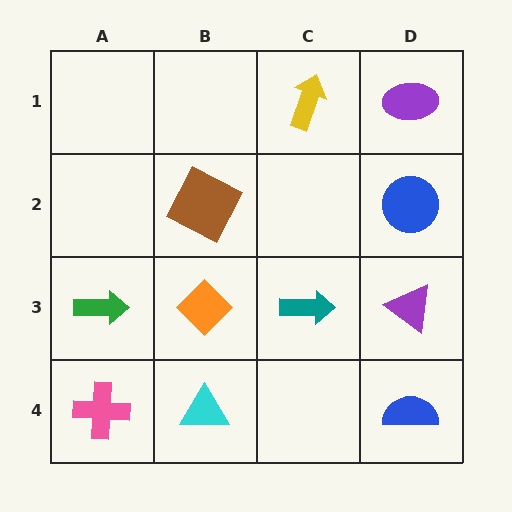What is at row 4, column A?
A pink cross.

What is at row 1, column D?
A purple ellipse.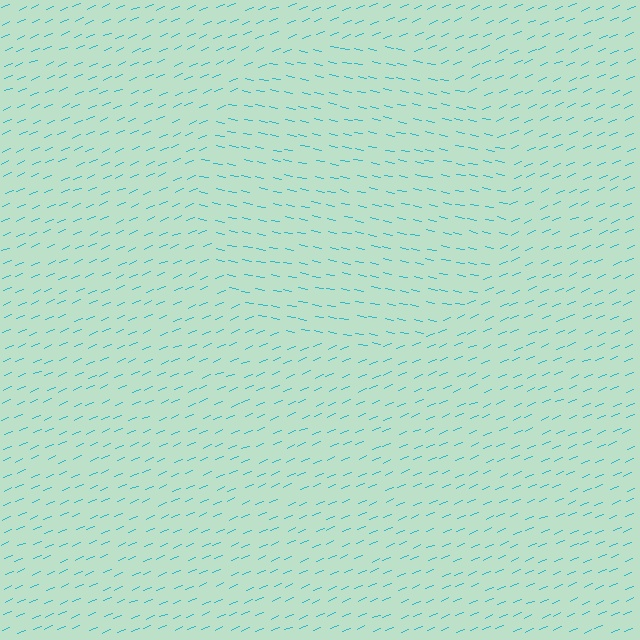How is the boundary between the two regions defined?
The boundary is defined purely by a change in line orientation (approximately 34 degrees difference). All lines are the same color and thickness.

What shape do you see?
I see a circle.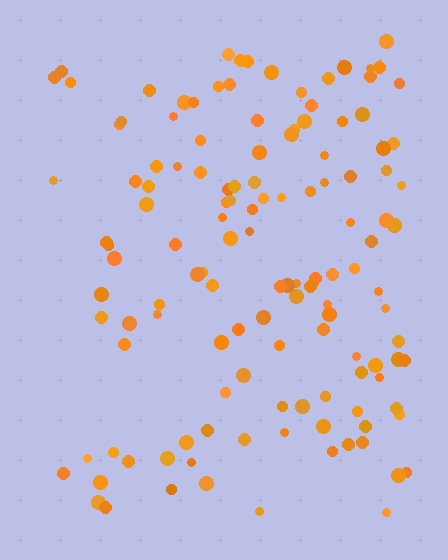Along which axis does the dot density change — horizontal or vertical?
Horizontal.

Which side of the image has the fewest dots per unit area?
The left.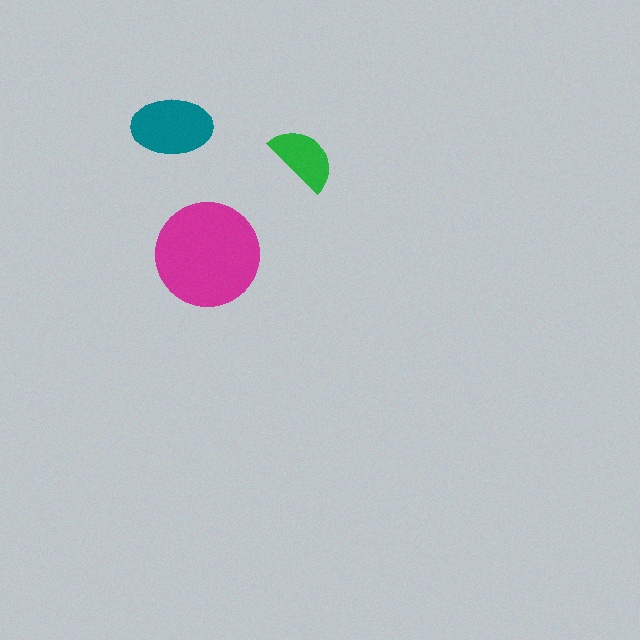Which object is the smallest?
The green semicircle.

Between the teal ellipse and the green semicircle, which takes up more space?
The teal ellipse.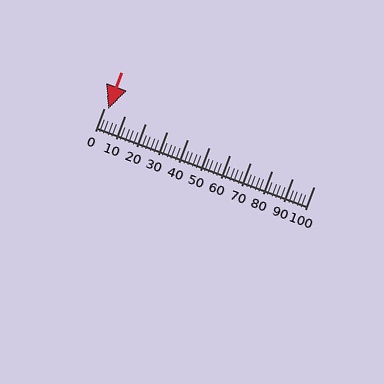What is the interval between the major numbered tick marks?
The major tick marks are spaced 10 units apart.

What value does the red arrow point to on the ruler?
The red arrow points to approximately 2.